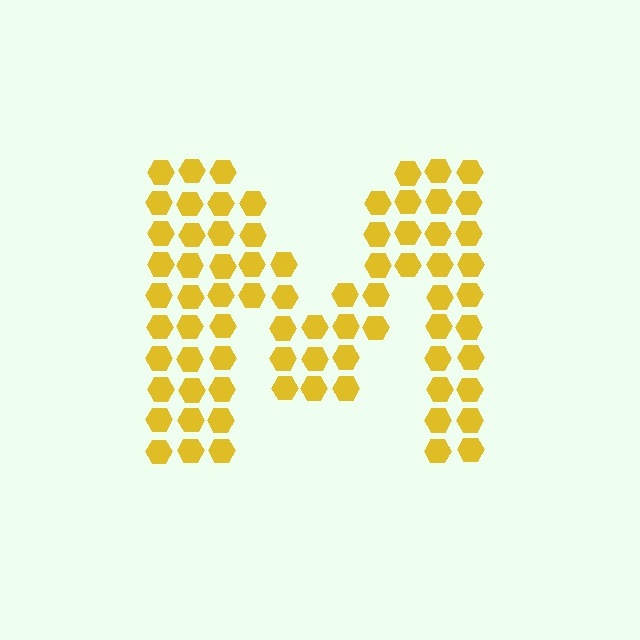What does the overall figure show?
The overall figure shows the letter M.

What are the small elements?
The small elements are hexagons.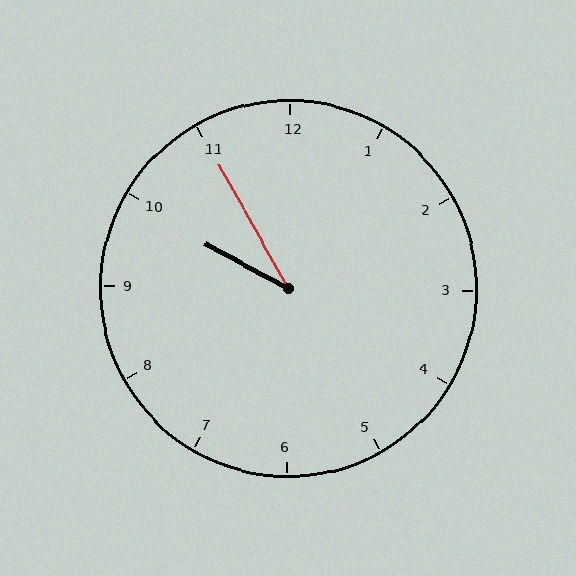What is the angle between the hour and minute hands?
Approximately 32 degrees.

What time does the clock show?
9:55.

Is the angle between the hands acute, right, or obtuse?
It is acute.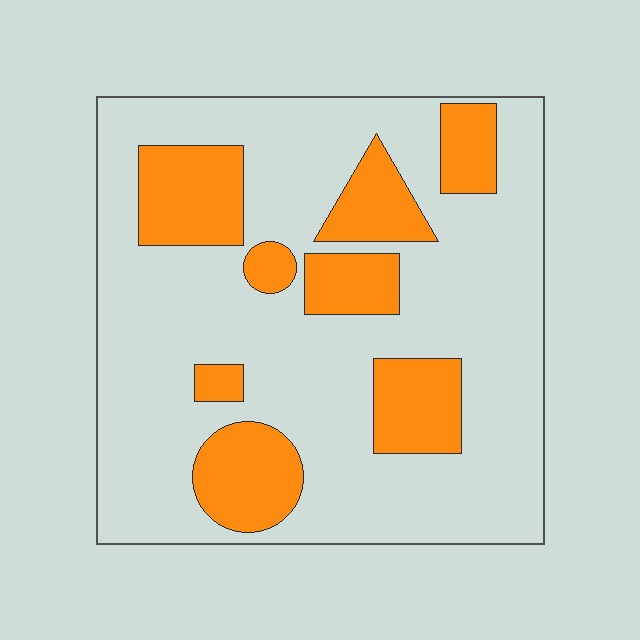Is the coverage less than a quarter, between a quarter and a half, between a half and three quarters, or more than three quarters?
Between a quarter and a half.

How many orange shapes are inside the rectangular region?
8.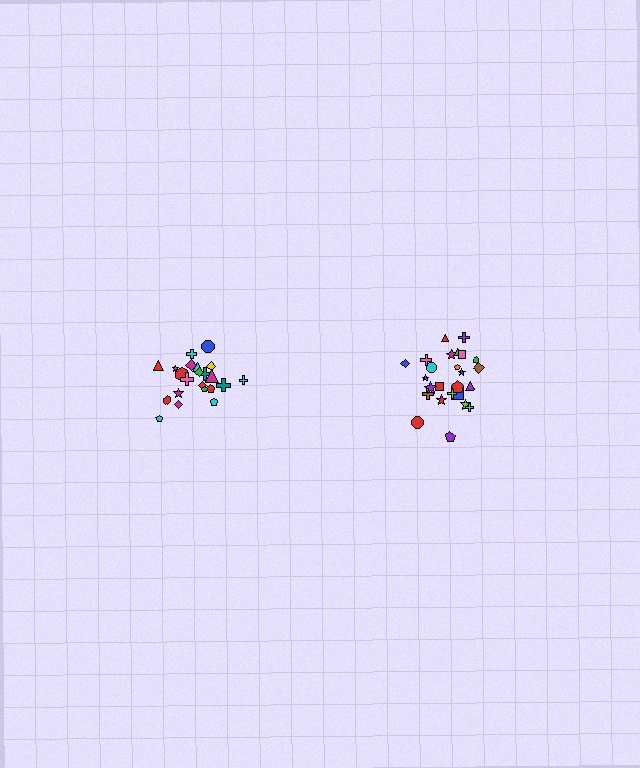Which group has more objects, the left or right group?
The right group.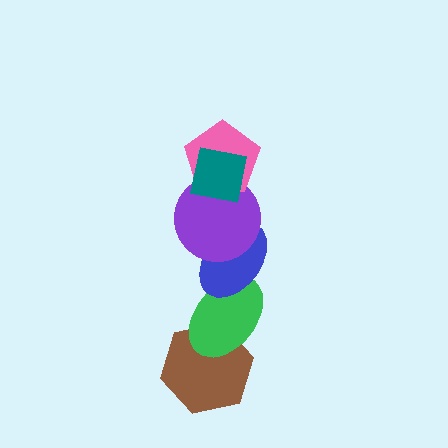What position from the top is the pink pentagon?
The pink pentagon is 2nd from the top.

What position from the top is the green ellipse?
The green ellipse is 5th from the top.